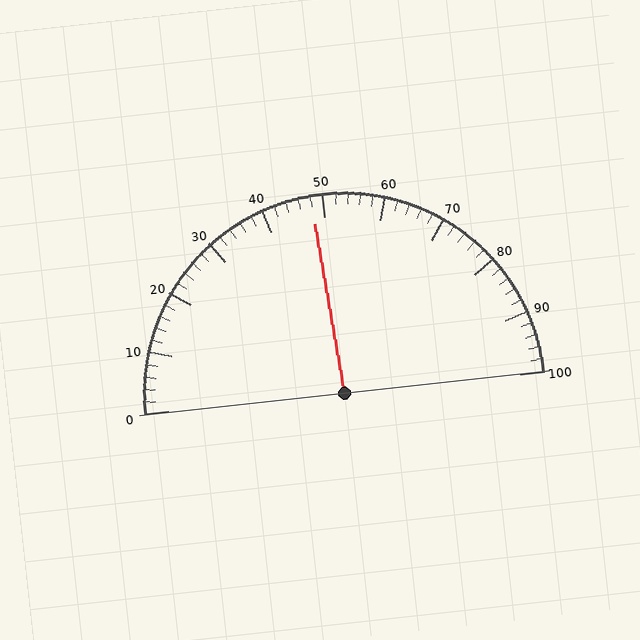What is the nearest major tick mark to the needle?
The nearest major tick mark is 50.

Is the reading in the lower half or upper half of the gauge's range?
The reading is in the lower half of the range (0 to 100).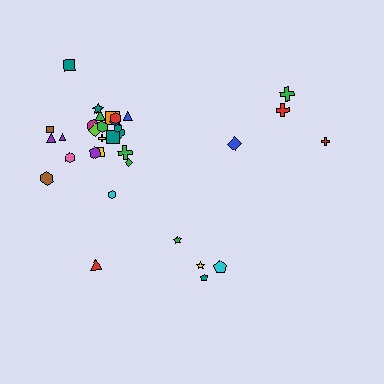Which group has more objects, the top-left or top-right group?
The top-left group.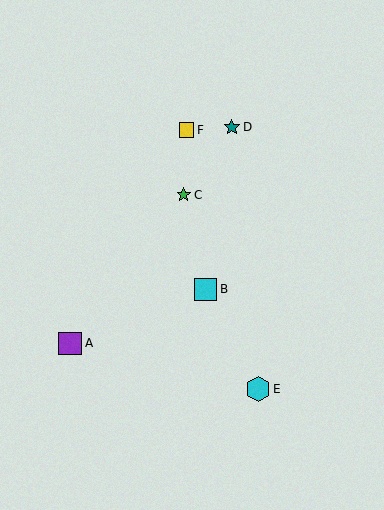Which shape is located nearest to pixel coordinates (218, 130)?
The teal star (labeled D) at (232, 127) is nearest to that location.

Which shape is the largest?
The cyan hexagon (labeled E) is the largest.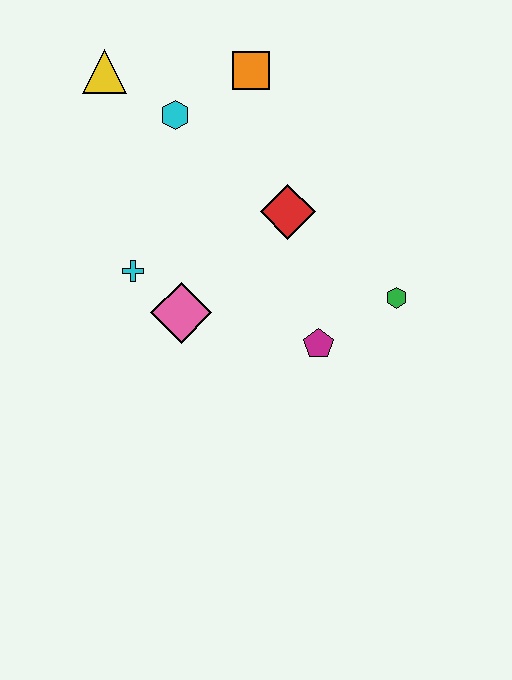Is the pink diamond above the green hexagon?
No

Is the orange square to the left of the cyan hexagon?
No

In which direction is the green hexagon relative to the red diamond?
The green hexagon is to the right of the red diamond.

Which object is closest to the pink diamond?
The cyan cross is closest to the pink diamond.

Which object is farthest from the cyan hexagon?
The green hexagon is farthest from the cyan hexagon.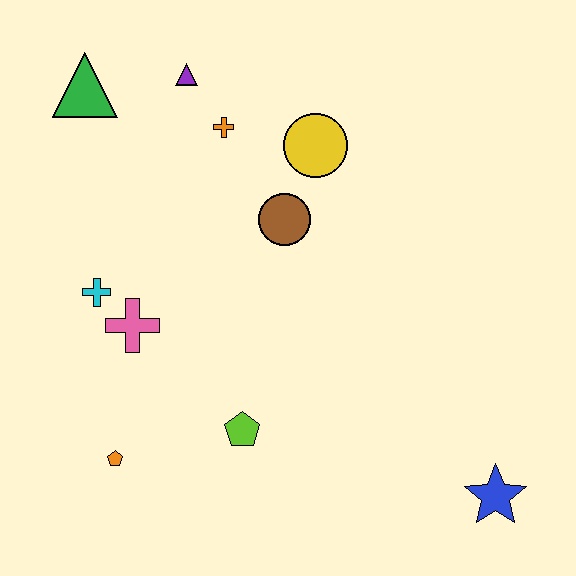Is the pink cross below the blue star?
No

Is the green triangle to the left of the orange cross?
Yes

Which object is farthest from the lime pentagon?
The green triangle is farthest from the lime pentagon.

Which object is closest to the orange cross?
The purple triangle is closest to the orange cross.